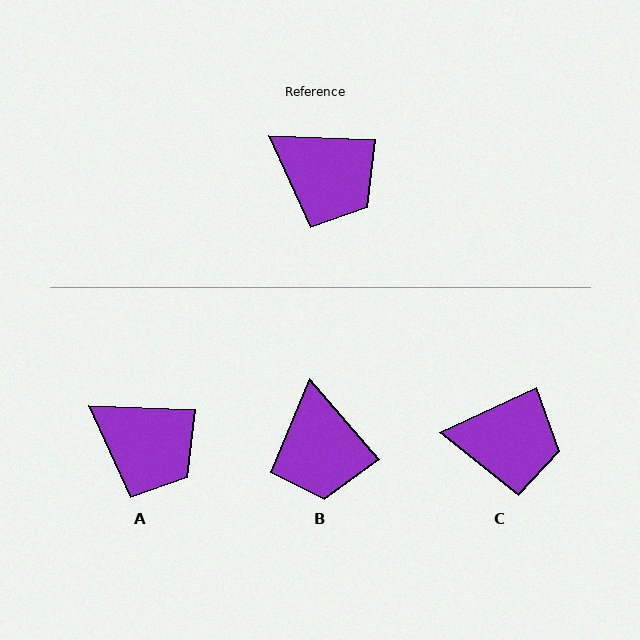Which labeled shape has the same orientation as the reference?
A.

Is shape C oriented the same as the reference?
No, it is off by about 27 degrees.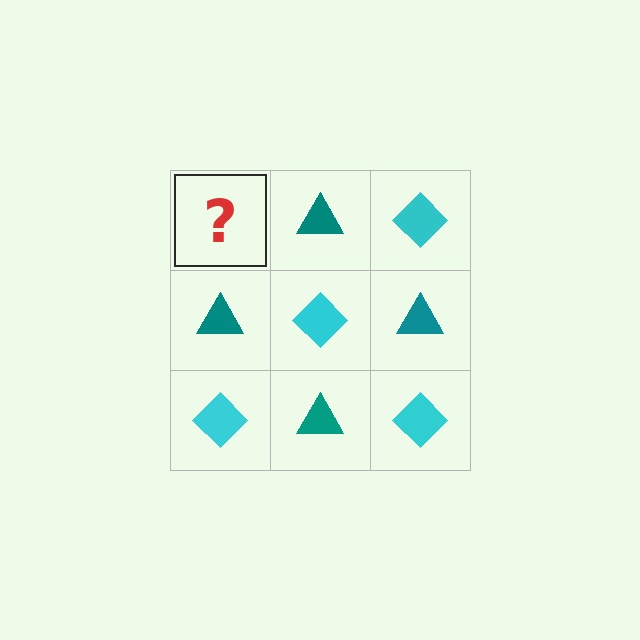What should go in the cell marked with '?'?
The missing cell should contain a cyan diamond.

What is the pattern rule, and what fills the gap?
The rule is that it alternates cyan diamond and teal triangle in a checkerboard pattern. The gap should be filled with a cyan diamond.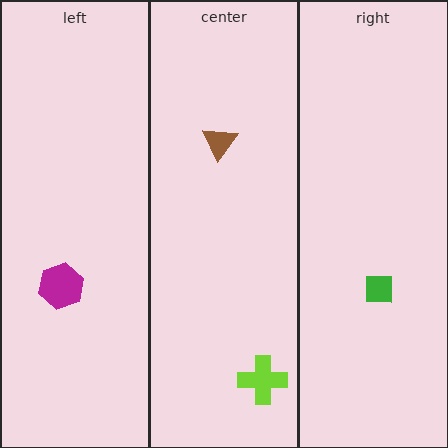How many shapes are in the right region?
1.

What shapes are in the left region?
The magenta hexagon.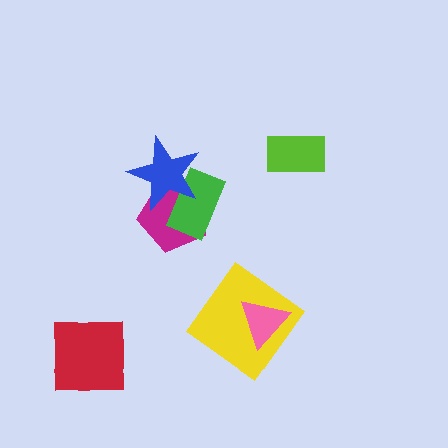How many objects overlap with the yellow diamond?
1 object overlaps with the yellow diamond.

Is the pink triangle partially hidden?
No, no other shape covers it.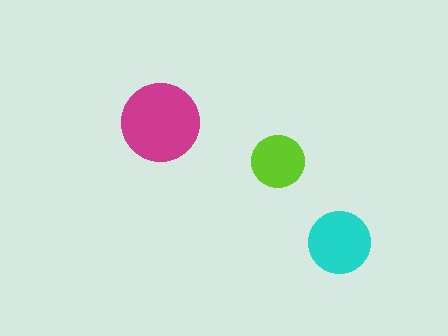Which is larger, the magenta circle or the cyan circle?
The magenta one.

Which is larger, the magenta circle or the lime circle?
The magenta one.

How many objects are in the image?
There are 3 objects in the image.